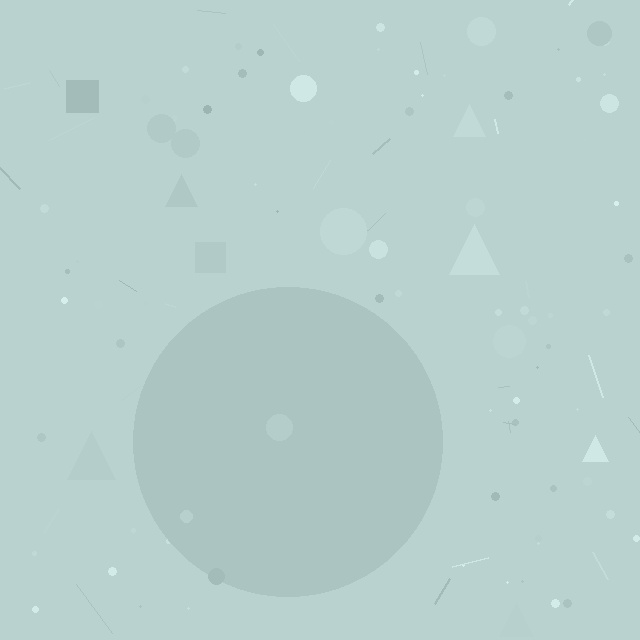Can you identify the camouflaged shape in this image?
The camouflaged shape is a circle.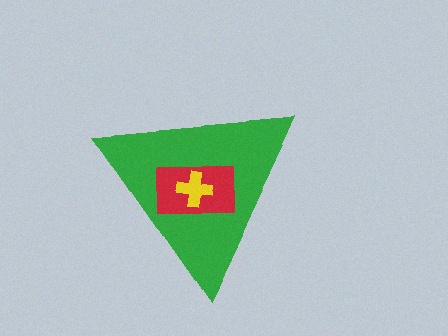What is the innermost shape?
The yellow cross.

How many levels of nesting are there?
3.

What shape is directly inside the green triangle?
The red rectangle.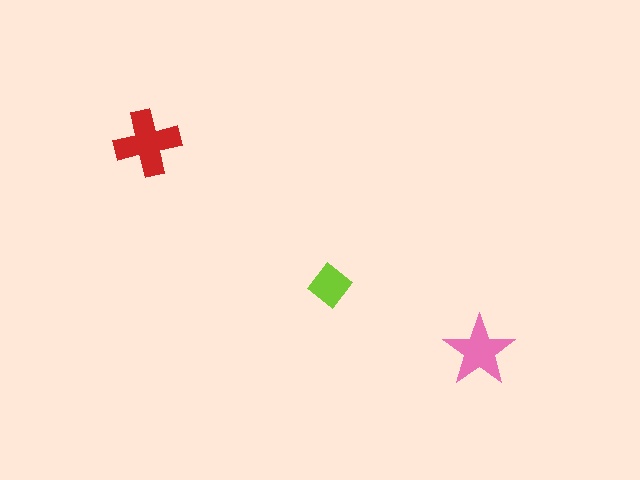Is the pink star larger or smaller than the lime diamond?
Larger.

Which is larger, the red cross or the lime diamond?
The red cross.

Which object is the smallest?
The lime diamond.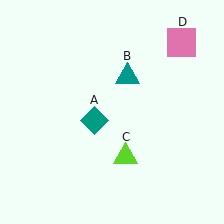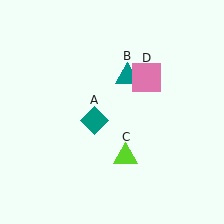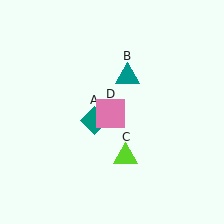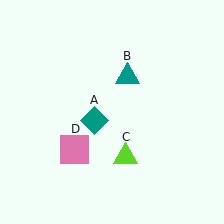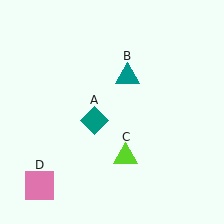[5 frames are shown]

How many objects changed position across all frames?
1 object changed position: pink square (object D).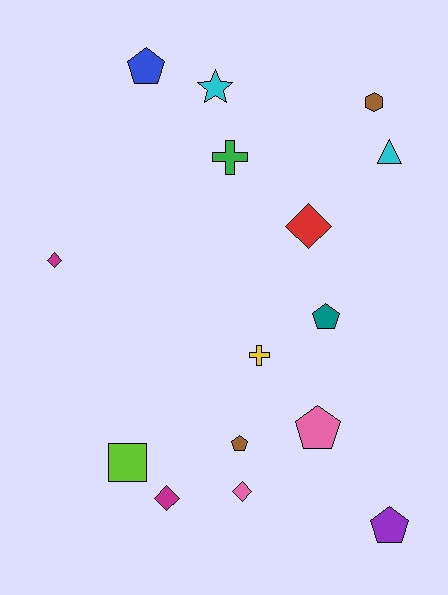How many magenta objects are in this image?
There are 2 magenta objects.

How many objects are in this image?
There are 15 objects.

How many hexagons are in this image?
There is 1 hexagon.